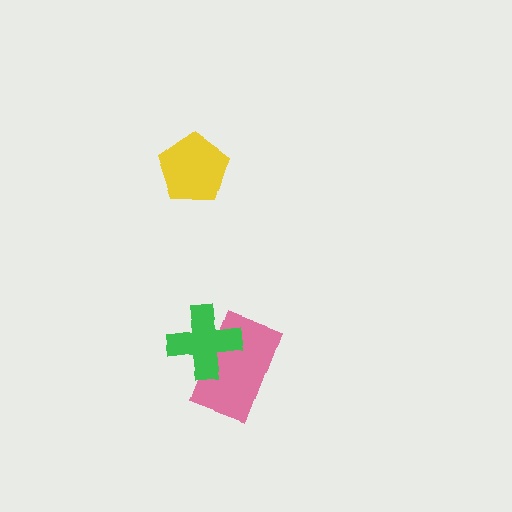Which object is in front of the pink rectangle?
The green cross is in front of the pink rectangle.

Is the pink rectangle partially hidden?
Yes, it is partially covered by another shape.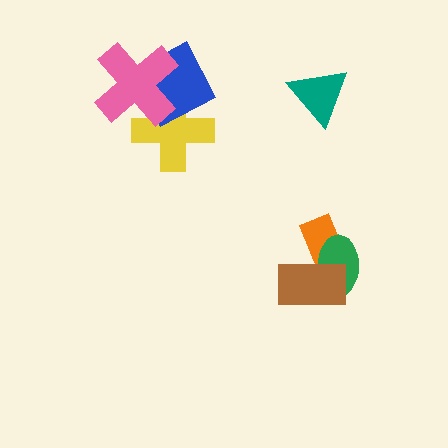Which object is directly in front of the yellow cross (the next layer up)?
The blue diamond is directly in front of the yellow cross.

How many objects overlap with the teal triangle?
0 objects overlap with the teal triangle.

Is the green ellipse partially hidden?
Yes, it is partially covered by another shape.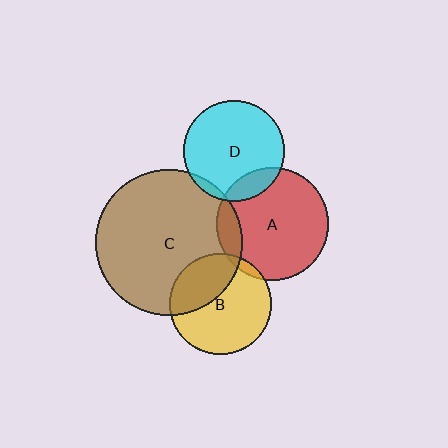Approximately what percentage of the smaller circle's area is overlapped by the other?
Approximately 5%.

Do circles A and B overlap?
Yes.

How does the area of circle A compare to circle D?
Approximately 1.2 times.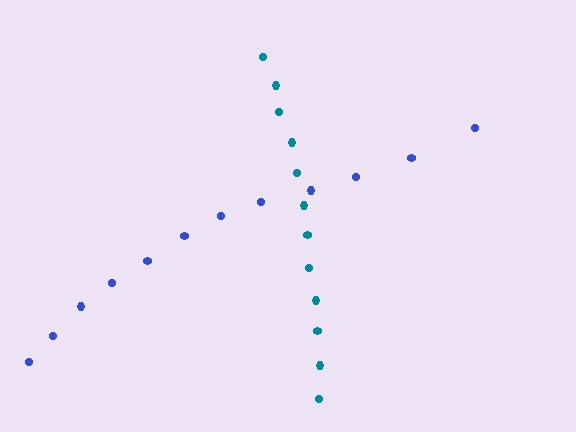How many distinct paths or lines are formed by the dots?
There are 2 distinct paths.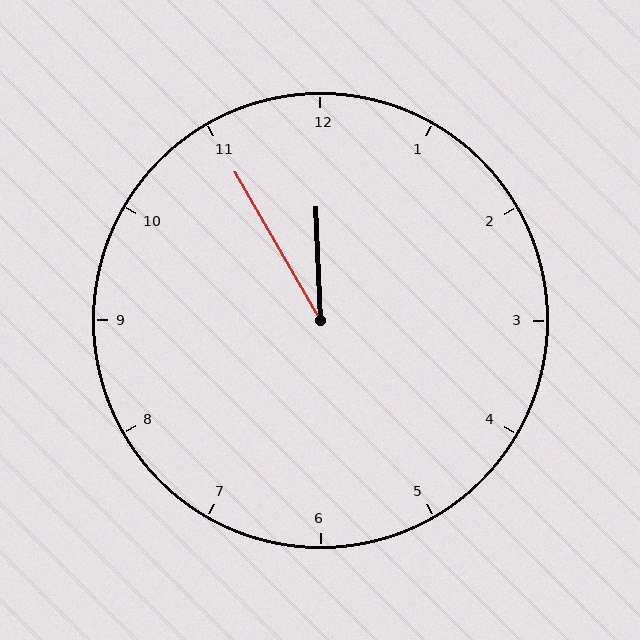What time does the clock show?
11:55.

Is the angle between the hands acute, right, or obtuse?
It is acute.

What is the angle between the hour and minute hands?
Approximately 28 degrees.